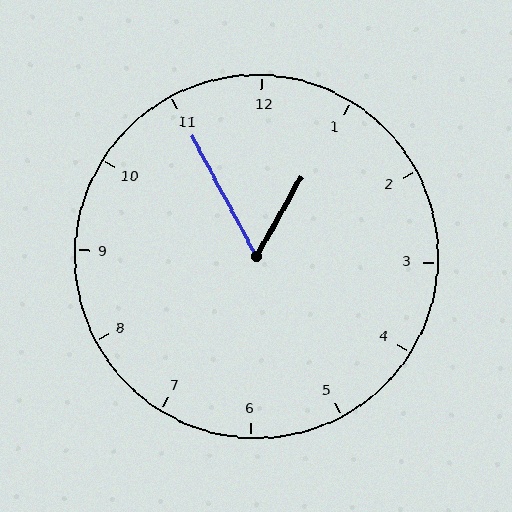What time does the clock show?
12:55.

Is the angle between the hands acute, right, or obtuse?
It is acute.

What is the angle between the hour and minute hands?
Approximately 58 degrees.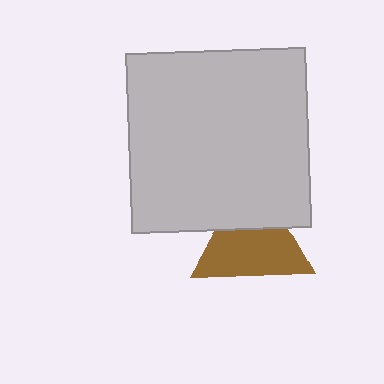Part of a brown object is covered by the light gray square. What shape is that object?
It is a triangle.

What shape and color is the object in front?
The object in front is a light gray square.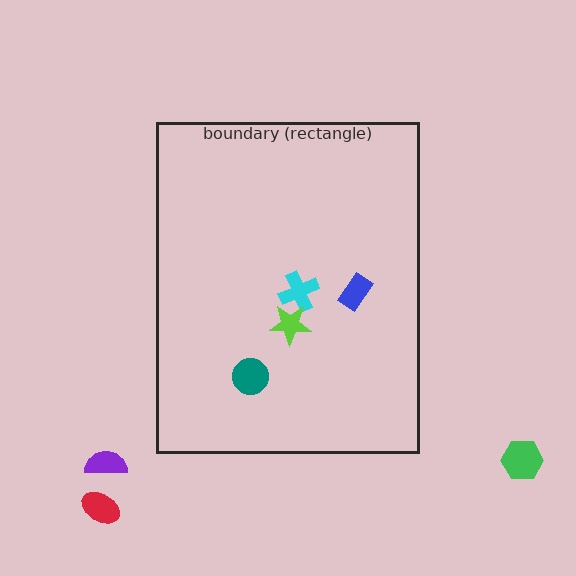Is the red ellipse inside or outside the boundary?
Outside.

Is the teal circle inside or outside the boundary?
Inside.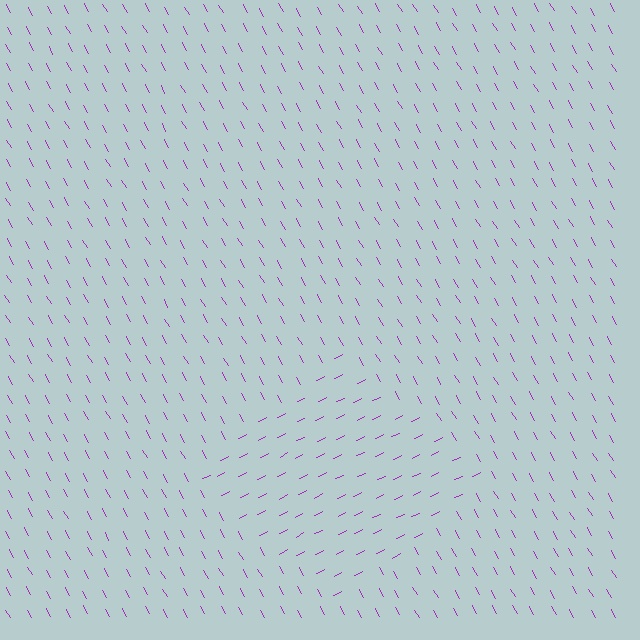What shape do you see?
I see a diamond.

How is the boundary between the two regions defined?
The boundary is defined purely by a change in line orientation (approximately 87 degrees difference). All lines are the same color and thickness.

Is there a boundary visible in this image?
Yes, there is a texture boundary formed by a change in line orientation.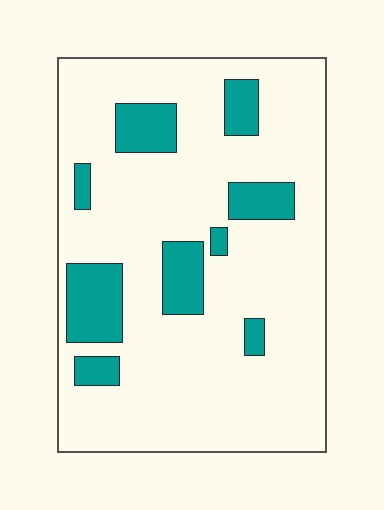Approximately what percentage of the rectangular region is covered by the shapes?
Approximately 20%.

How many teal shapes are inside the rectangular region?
9.